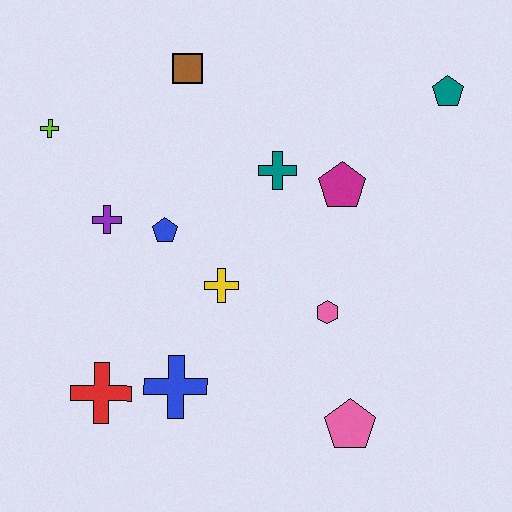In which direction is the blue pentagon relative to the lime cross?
The blue pentagon is to the right of the lime cross.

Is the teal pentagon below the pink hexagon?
No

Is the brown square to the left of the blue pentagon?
No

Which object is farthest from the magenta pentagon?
The red cross is farthest from the magenta pentagon.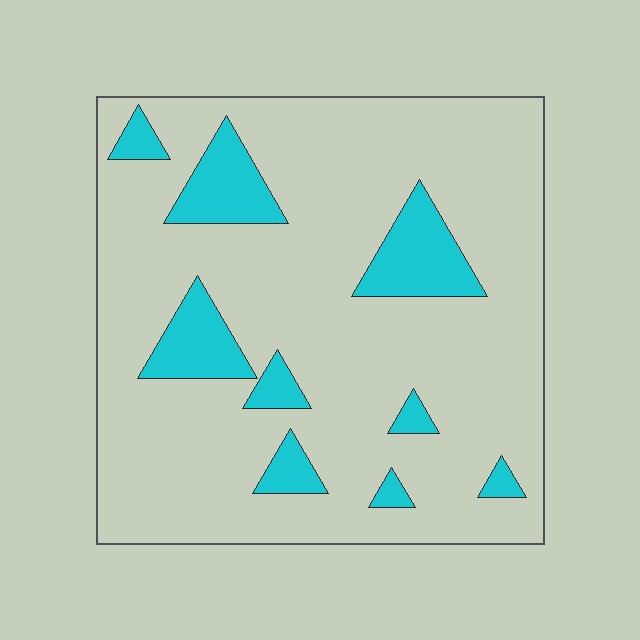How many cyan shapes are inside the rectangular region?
9.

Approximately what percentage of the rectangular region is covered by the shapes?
Approximately 15%.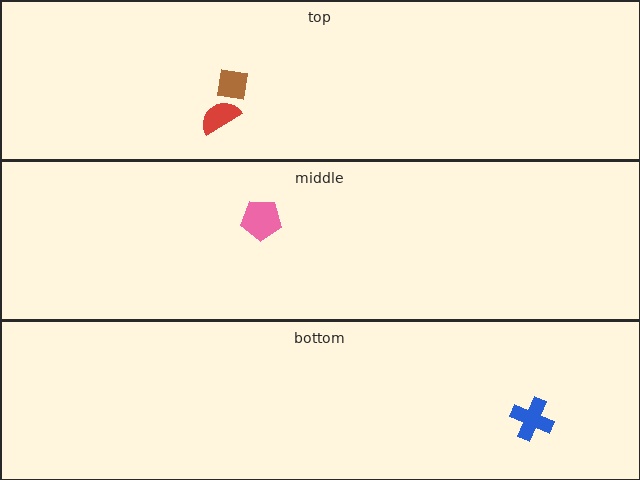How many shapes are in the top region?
2.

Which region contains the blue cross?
The bottom region.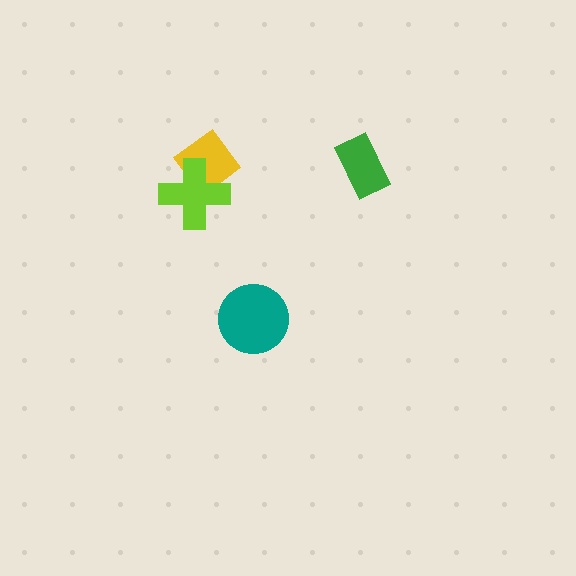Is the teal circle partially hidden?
No, no other shape covers it.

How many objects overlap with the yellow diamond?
1 object overlaps with the yellow diamond.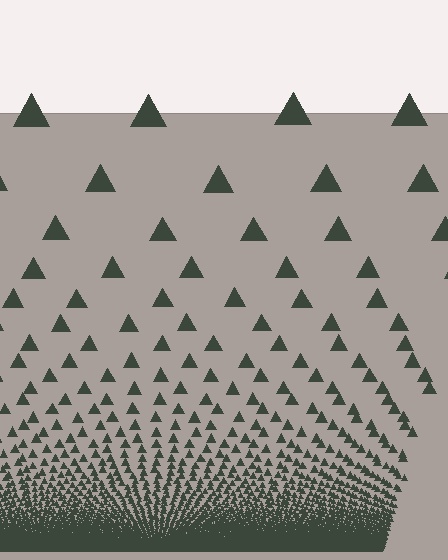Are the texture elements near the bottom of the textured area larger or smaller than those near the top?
Smaller. The gradient is inverted — elements near the bottom are smaller and denser.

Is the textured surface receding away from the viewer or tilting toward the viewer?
The surface appears to tilt toward the viewer. Texture elements get larger and sparser toward the top.